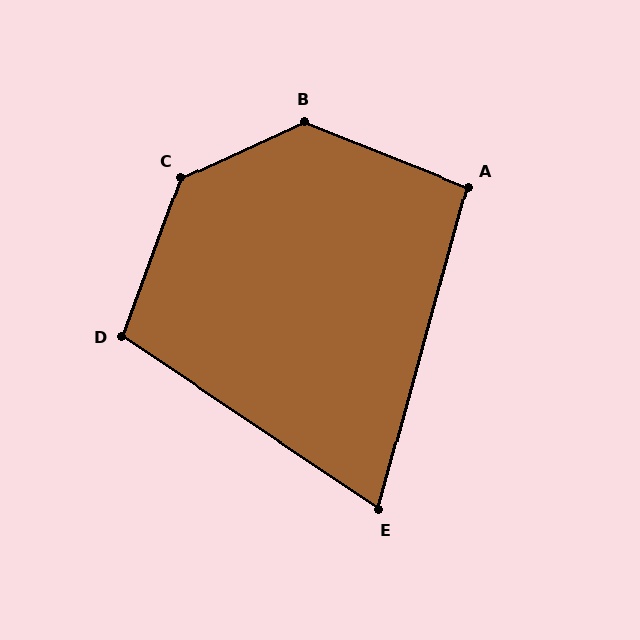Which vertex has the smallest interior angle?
E, at approximately 71 degrees.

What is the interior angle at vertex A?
Approximately 96 degrees (obtuse).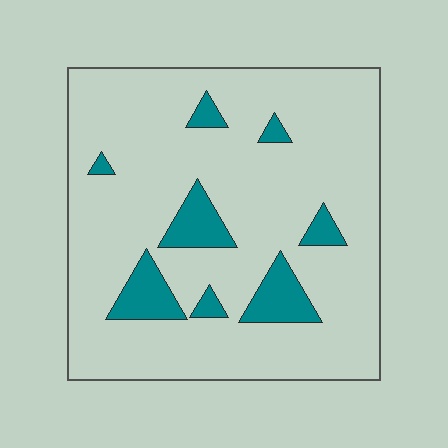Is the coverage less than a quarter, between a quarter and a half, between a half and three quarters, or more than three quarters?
Less than a quarter.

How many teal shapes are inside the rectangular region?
8.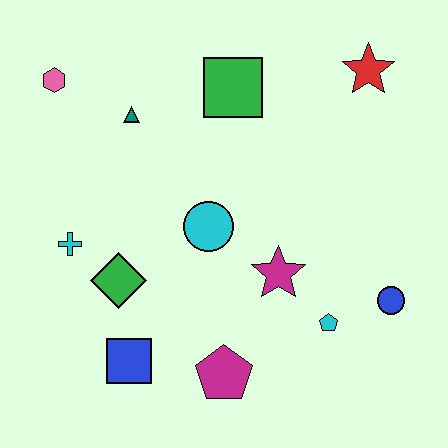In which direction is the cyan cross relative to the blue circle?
The cyan cross is to the left of the blue circle.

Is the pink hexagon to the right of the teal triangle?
No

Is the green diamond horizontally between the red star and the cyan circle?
No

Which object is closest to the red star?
The green square is closest to the red star.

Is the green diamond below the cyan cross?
Yes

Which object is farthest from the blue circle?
The pink hexagon is farthest from the blue circle.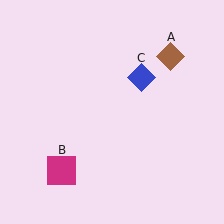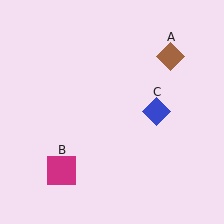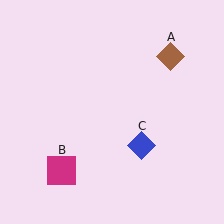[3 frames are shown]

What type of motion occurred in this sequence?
The blue diamond (object C) rotated clockwise around the center of the scene.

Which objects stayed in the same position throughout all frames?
Brown diamond (object A) and magenta square (object B) remained stationary.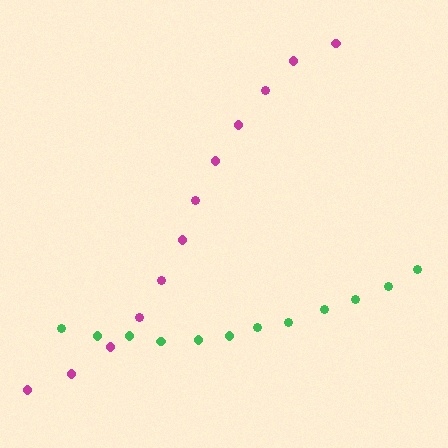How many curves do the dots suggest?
There are 2 distinct paths.